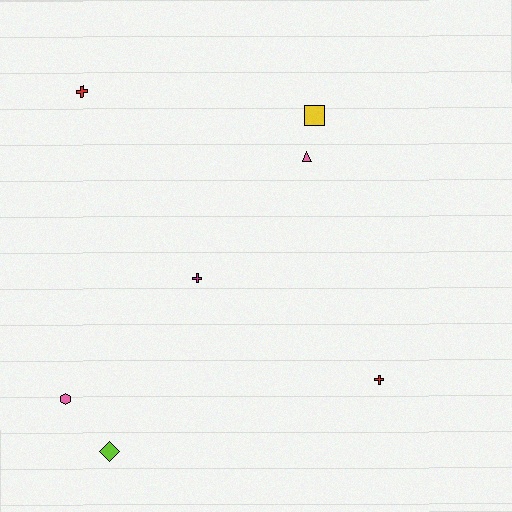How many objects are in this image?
There are 7 objects.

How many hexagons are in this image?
There is 1 hexagon.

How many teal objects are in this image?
There are no teal objects.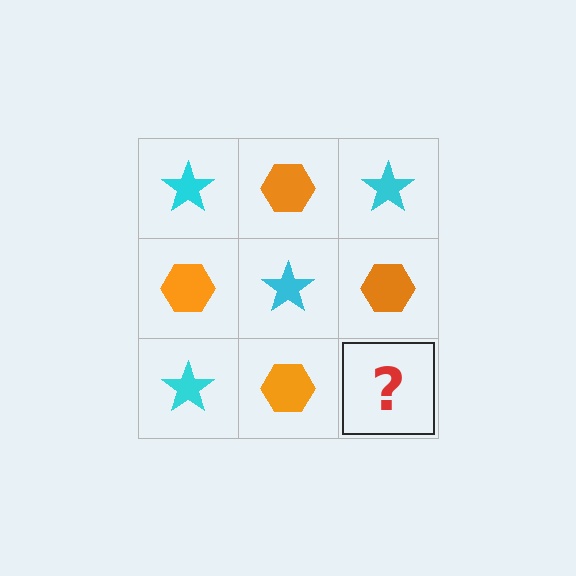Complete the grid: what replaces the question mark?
The question mark should be replaced with a cyan star.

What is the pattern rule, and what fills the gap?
The rule is that it alternates cyan star and orange hexagon in a checkerboard pattern. The gap should be filled with a cyan star.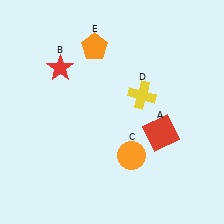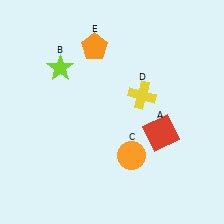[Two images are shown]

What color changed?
The star (B) changed from red in Image 1 to lime in Image 2.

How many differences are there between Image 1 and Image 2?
There is 1 difference between the two images.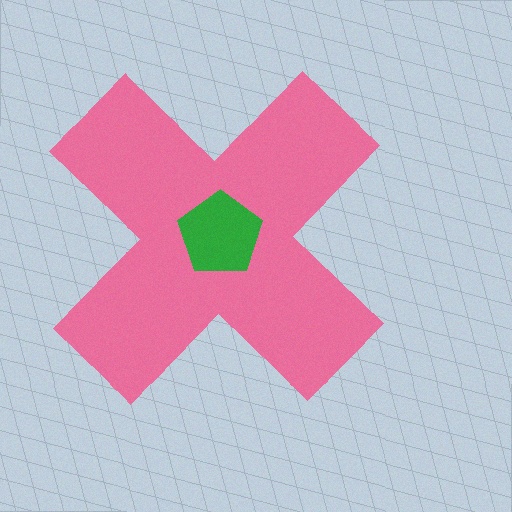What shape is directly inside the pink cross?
The green pentagon.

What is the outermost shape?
The pink cross.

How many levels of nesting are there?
2.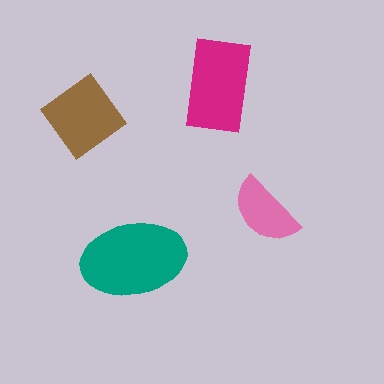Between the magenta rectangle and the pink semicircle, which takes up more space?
The magenta rectangle.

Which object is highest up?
The magenta rectangle is topmost.